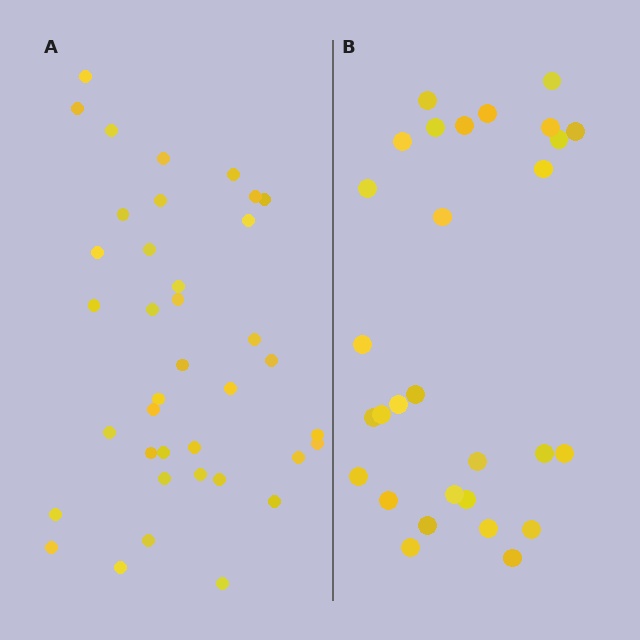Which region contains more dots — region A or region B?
Region A (the left region) has more dots.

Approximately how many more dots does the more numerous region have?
Region A has roughly 8 or so more dots than region B.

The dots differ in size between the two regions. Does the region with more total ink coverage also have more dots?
No. Region B has more total ink coverage because its dots are larger, but region A actually contains more individual dots. Total area can be misleading — the number of items is what matters here.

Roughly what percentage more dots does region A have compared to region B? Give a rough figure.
About 30% more.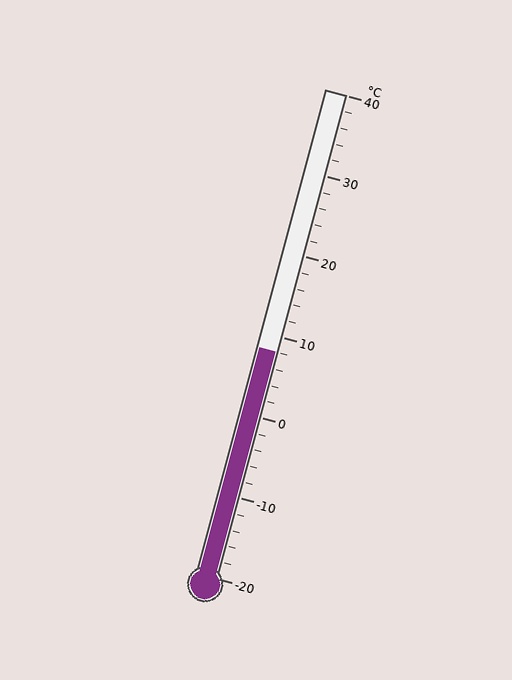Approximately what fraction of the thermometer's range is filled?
The thermometer is filled to approximately 45% of its range.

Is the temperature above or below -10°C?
The temperature is above -10°C.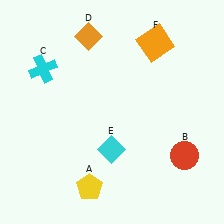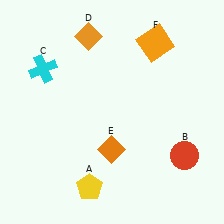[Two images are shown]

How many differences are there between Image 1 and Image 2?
There is 1 difference between the two images.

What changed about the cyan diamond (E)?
In Image 1, E is cyan. In Image 2, it changed to orange.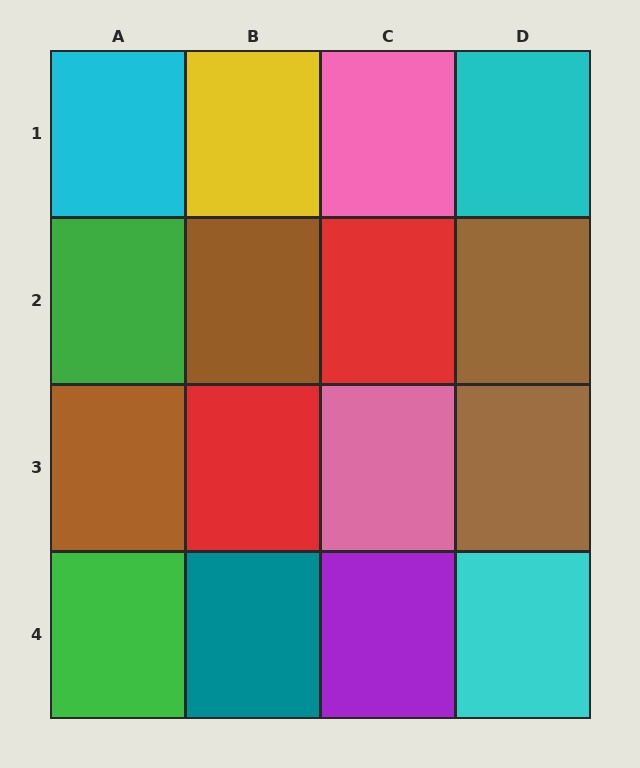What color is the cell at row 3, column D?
Brown.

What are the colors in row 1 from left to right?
Cyan, yellow, pink, cyan.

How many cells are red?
2 cells are red.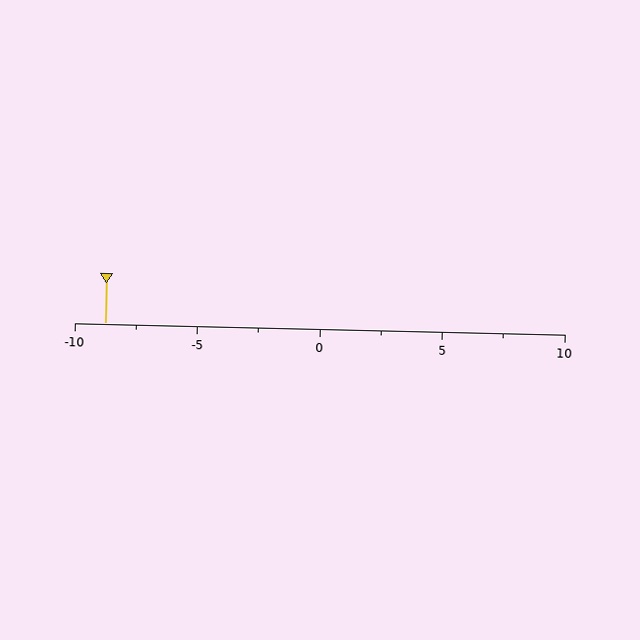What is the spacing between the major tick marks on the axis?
The major ticks are spaced 5 apart.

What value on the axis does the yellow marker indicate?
The marker indicates approximately -8.8.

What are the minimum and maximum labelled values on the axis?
The axis runs from -10 to 10.